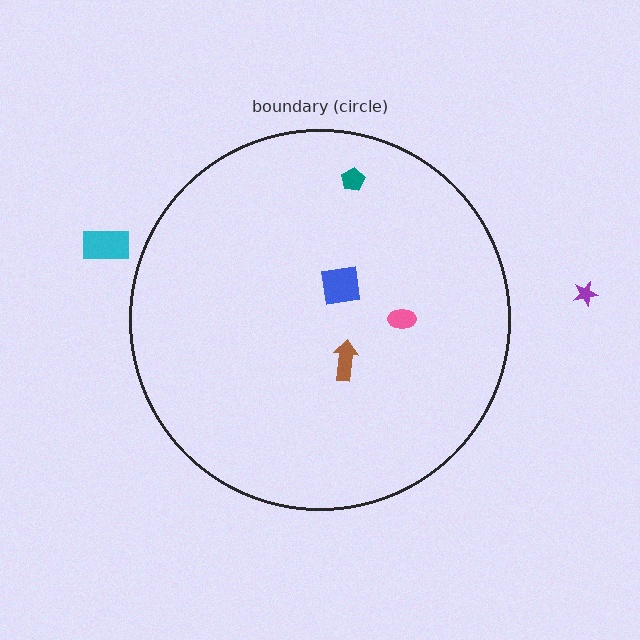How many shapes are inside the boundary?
4 inside, 2 outside.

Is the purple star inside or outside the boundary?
Outside.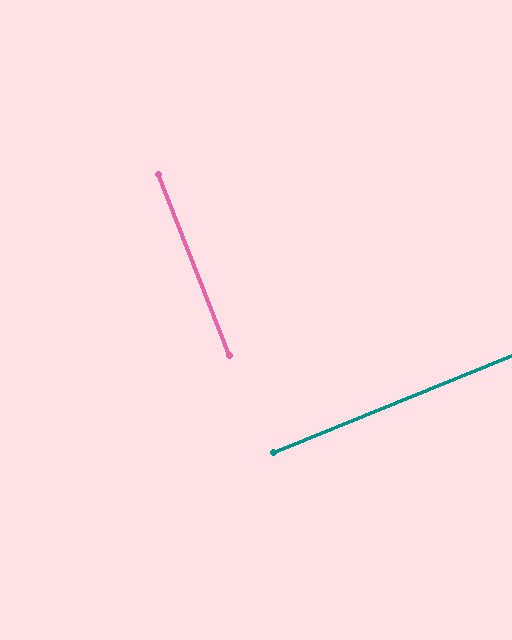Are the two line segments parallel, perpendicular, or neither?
Perpendicular — they meet at approximately 89°.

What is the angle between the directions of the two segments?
Approximately 89 degrees.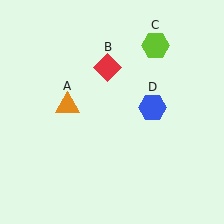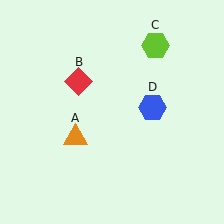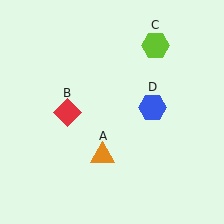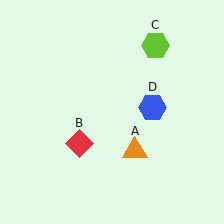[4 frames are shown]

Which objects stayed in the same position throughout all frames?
Lime hexagon (object C) and blue hexagon (object D) remained stationary.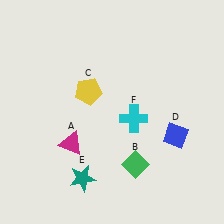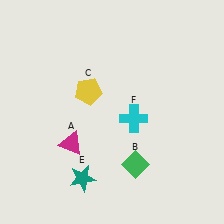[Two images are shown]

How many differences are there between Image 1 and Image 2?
There is 1 difference between the two images.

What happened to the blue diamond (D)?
The blue diamond (D) was removed in Image 2. It was in the bottom-right area of Image 1.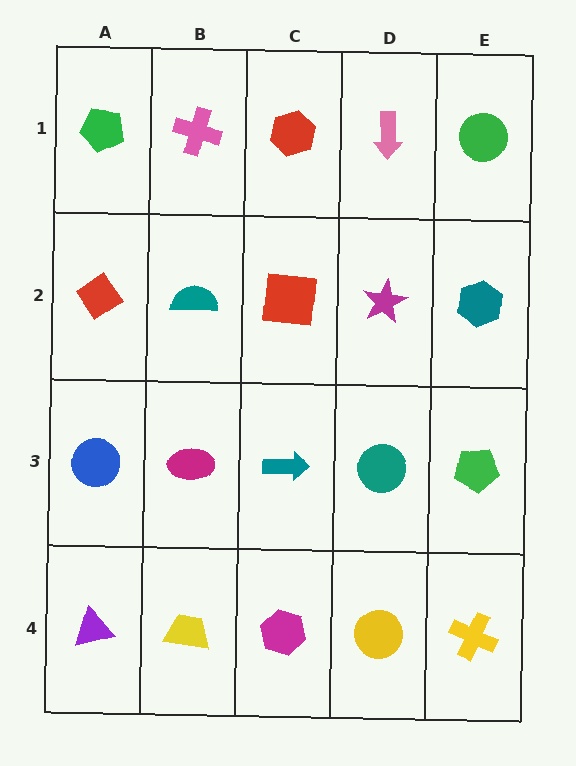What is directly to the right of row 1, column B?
A red hexagon.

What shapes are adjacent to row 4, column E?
A green pentagon (row 3, column E), a yellow circle (row 4, column D).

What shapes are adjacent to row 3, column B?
A teal semicircle (row 2, column B), a yellow trapezoid (row 4, column B), a blue circle (row 3, column A), a teal arrow (row 3, column C).